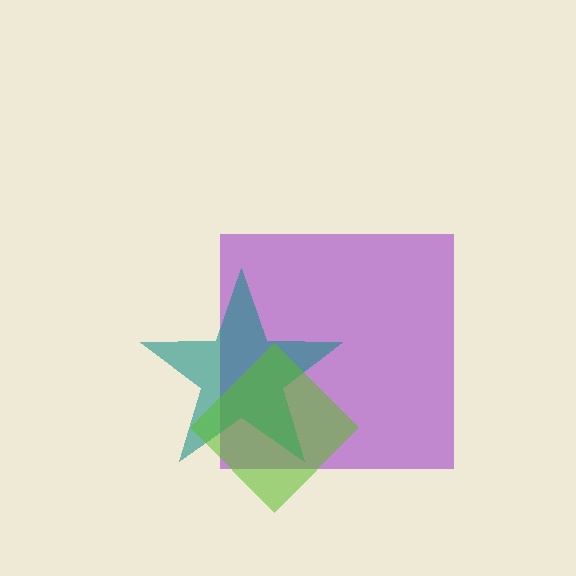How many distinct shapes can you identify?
There are 3 distinct shapes: a purple square, a teal star, a lime diamond.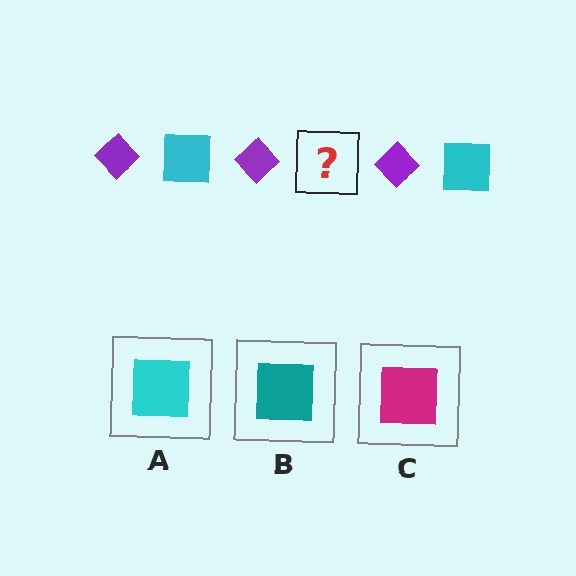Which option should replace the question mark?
Option A.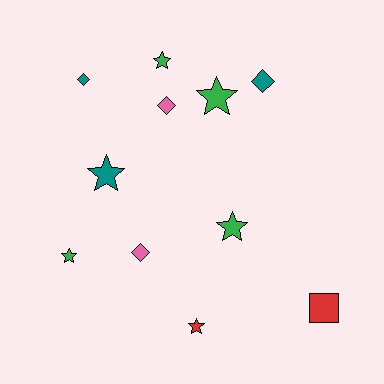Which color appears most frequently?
Green, with 4 objects.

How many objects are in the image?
There are 11 objects.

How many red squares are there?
There is 1 red square.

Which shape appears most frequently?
Star, with 6 objects.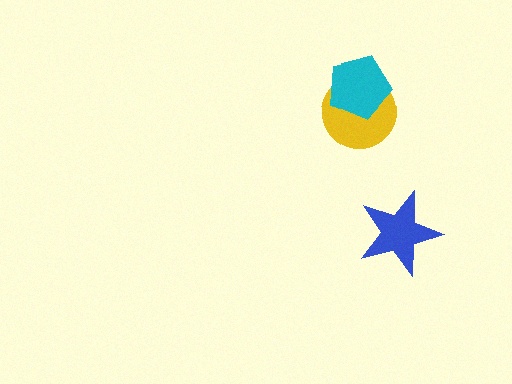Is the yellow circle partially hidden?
Yes, it is partially covered by another shape.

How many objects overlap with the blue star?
0 objects overlap with the blue star.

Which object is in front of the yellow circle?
The cyan pentagon is in front of the yellow circle.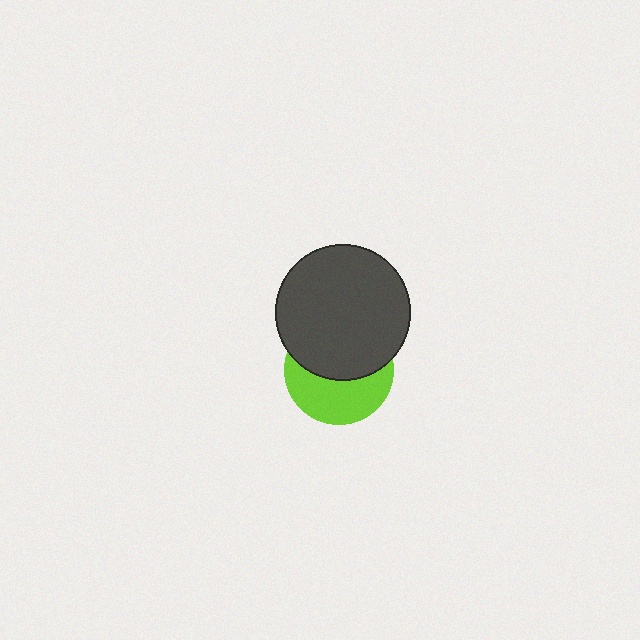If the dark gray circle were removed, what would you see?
You would see the complete lime circle.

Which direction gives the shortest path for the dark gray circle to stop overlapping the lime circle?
Moving up gives the shortest separation.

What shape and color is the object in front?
The object in front is a dark gray circle.